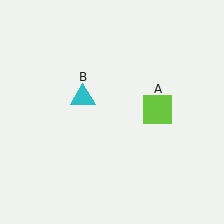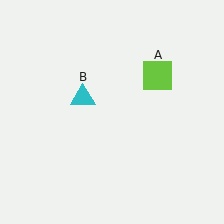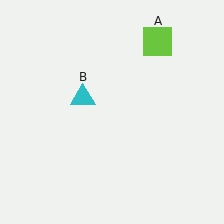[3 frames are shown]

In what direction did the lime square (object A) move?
The lime square (object A) moved up.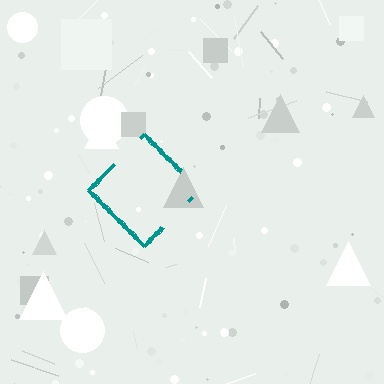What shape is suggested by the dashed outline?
The dashed outline suggests a diamond.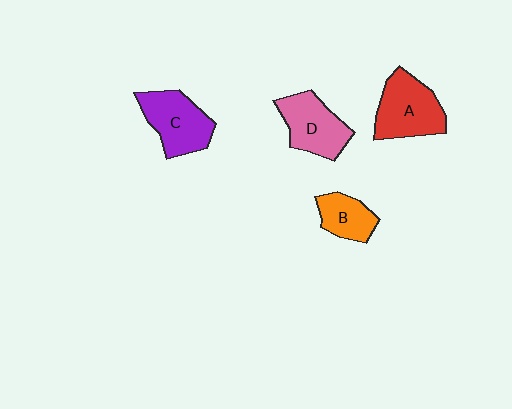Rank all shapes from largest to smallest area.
From largest to smallest: A (red), C (purple), D (pink), B (orange).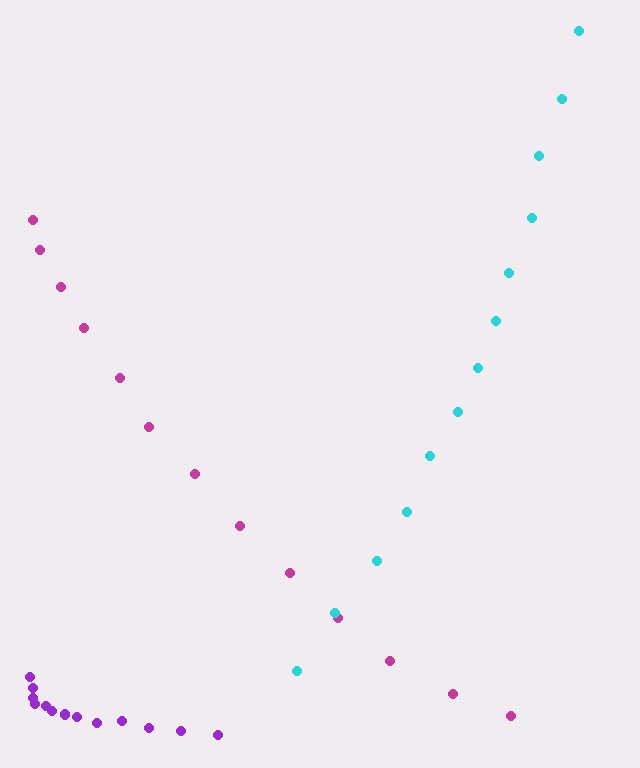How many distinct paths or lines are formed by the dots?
There are 3 distinct paths.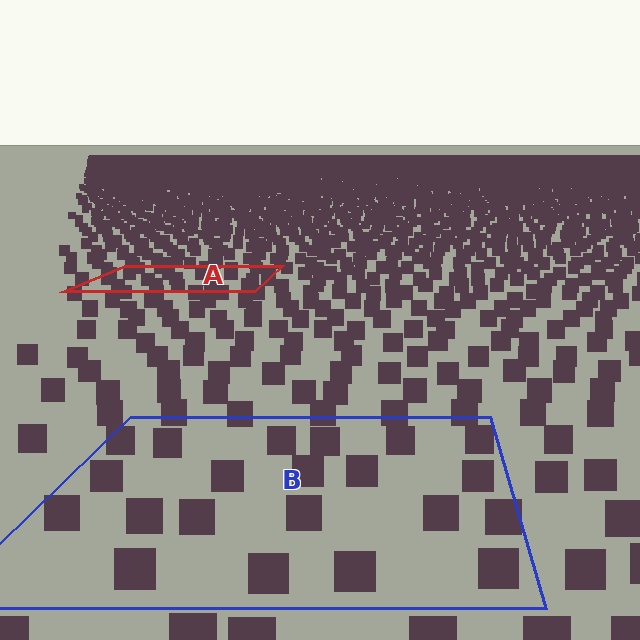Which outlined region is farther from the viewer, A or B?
Region A is farther from the viewer — the texture elements inside it appear smaller and more densely packed.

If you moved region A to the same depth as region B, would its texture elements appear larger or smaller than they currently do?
They would appear larger. At a closer depth, the same texture elements are projected at a bigger on-screen size.